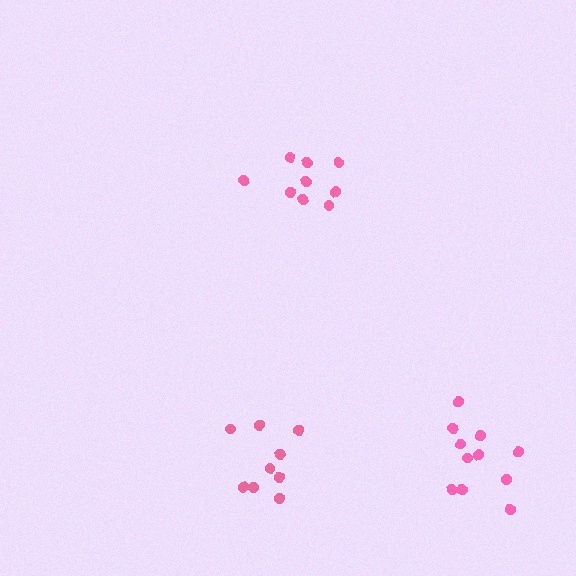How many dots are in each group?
Group 1: 11 dots, Group 2: 9 dots, Group 3: 9 dots (29 total).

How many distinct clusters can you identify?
There are 3 distinct clusters.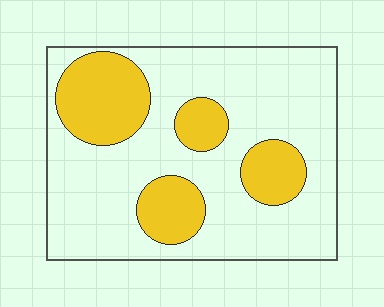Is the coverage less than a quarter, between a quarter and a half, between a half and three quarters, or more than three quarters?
Between a quarter and a half.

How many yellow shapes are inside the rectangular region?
4.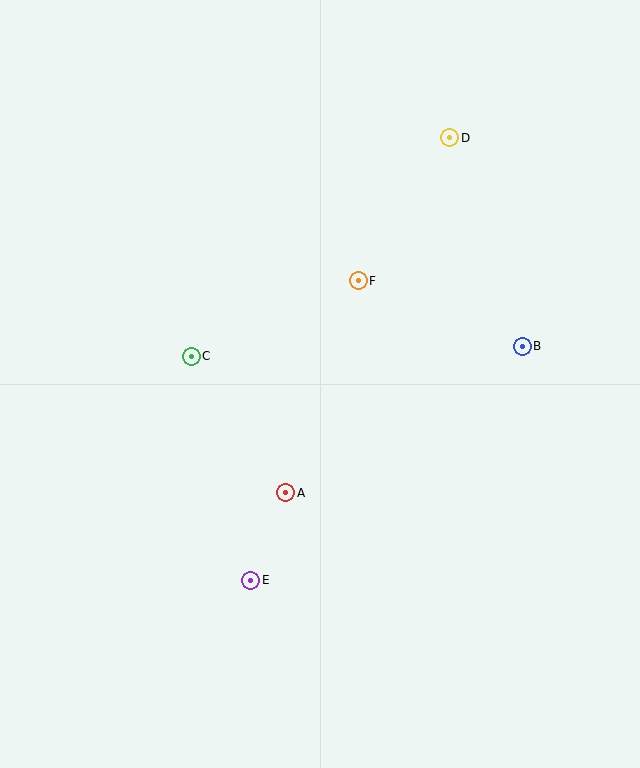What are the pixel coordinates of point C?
Point C is at (191, 356).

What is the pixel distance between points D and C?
The distance between D and C is 339 pixels.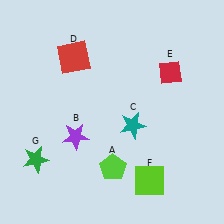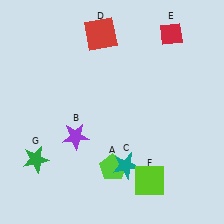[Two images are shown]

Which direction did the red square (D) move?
The red square (D) moved right.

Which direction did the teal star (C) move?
The teal star (C) moved down.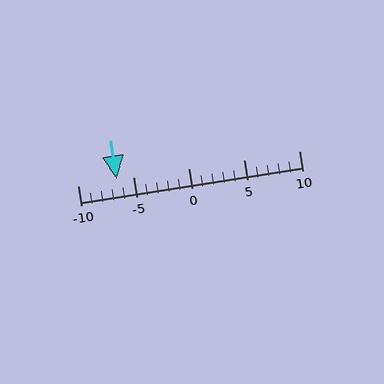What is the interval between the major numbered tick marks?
The major tick marks are spaced 5 units apart.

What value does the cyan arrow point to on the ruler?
The cyan arrow points to approximately -6.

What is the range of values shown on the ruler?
The ruler shows values from -10 to 10.